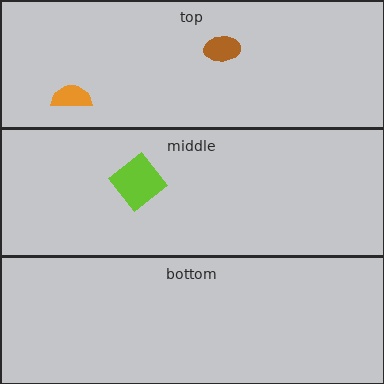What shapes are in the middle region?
The lime diamond.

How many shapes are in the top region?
2.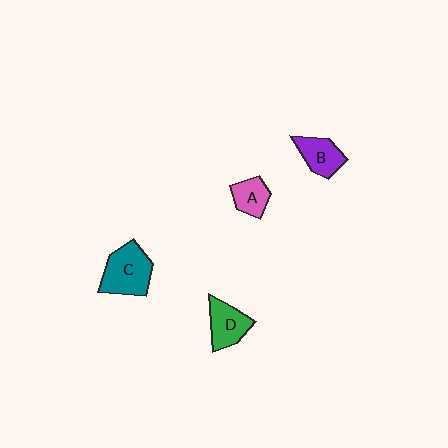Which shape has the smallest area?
Shape A (pink).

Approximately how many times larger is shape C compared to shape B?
Approximately 1.5 times.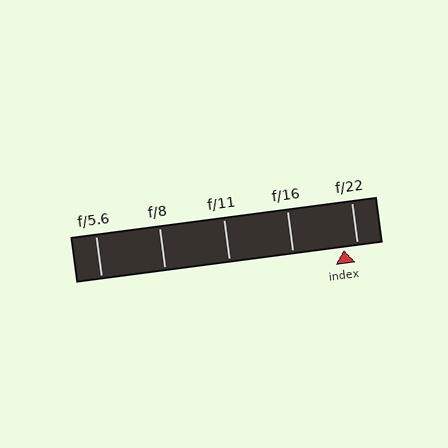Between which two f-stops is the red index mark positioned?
The index mark is between f/16 and f/22.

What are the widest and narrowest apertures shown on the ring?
The widest aperture shown is f/5.6 and the narrowest is f/22.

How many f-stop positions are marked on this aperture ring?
There are 5 f-stop positions marked.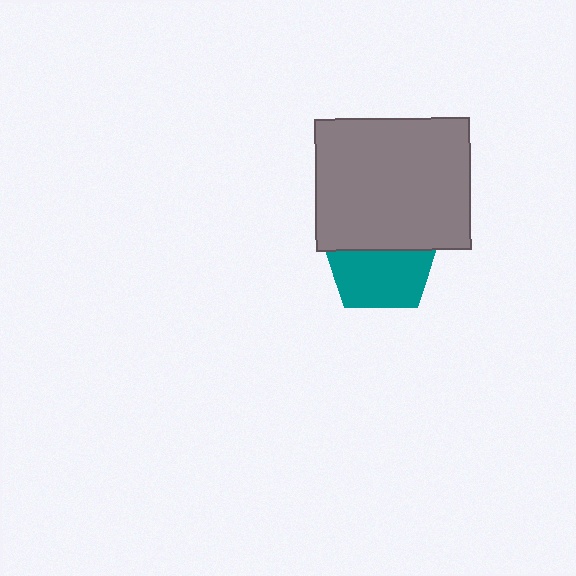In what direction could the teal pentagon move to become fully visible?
The teal pentagon could move down. That would shift it out from behind the gray rectangle entirely.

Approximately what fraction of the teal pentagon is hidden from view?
Roughly 43% of the teal pentagon is hidden behind the gray rectangle.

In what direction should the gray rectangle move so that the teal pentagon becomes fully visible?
The gray rectangle should move up. That is the shortest direction to clear the overlap and leave the teal pentagon fully visible.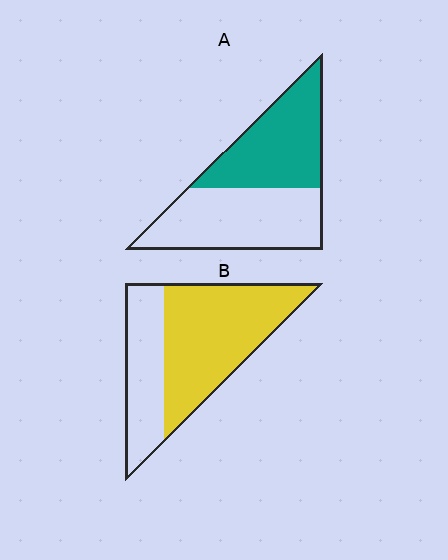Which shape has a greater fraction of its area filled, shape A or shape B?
Shape B.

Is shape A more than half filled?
Roughly half.